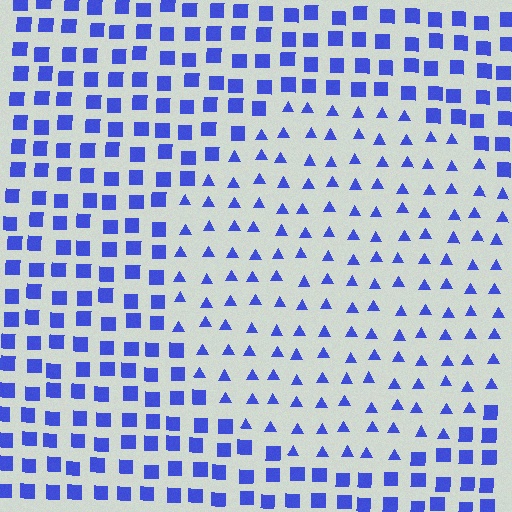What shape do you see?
I see a circle.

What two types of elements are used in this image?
The image uses triangles inside the circle region and squares outside it.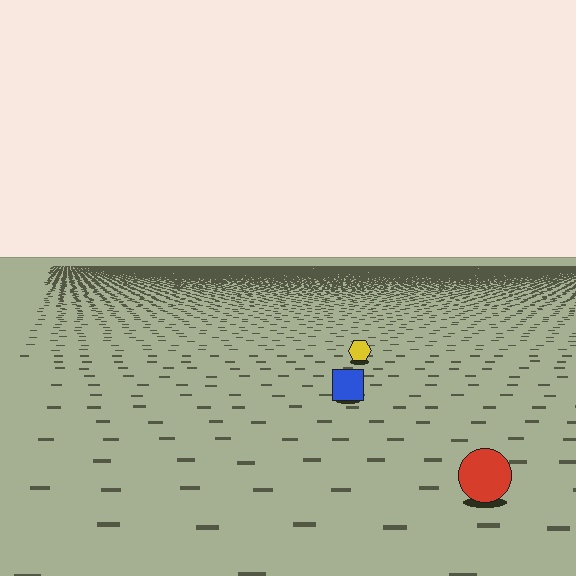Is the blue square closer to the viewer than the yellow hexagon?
Yes. The blue square is closer — you can tell from the texture gradient: the ground texture is coarser near it.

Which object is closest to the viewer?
The red circle is closest. The texture marks near it are larger and more spread out.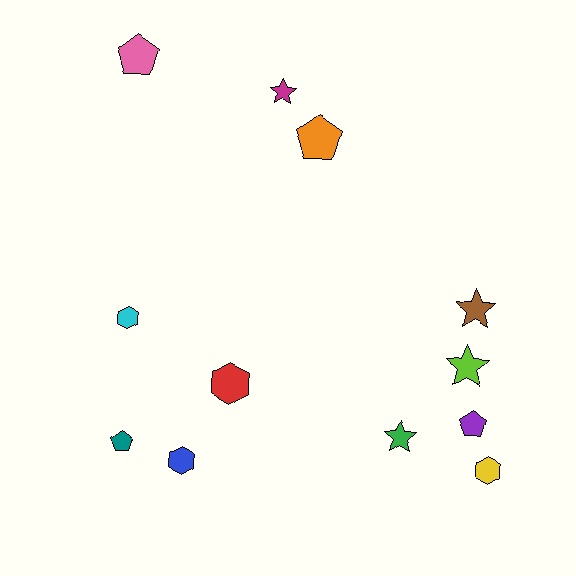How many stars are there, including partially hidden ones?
There are 4 stars.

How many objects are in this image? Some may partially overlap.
There are 12 objects.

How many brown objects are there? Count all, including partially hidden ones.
There is 1 brown object.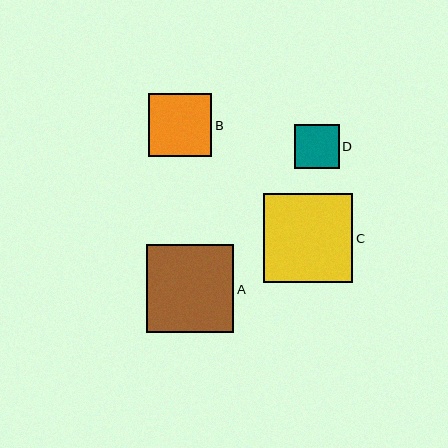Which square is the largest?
Square C is the largest with a size of approximately 89 pixels.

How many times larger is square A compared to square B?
Square A is approximately 1.4 times the size of square B.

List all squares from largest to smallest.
From largest to smallest: C, A, B, D.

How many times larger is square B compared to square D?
Square B is approximately 1.4 times the size of square D.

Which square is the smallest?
Square D is the smallest with a size of approximately 45 pixels.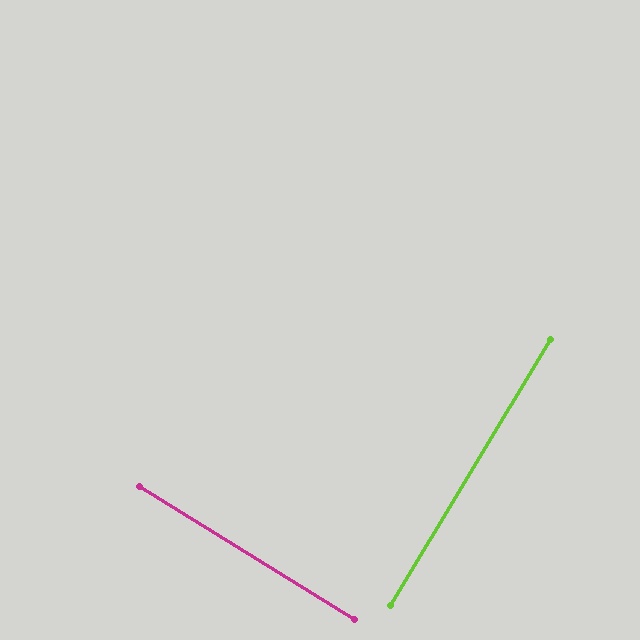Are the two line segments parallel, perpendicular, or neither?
Perpendicular — they meet at approximately 89°.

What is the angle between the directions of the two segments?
Approximately 89 degrees.